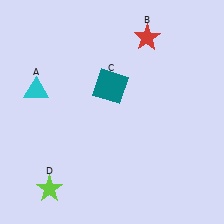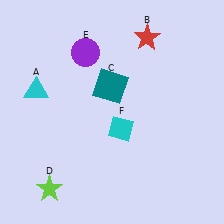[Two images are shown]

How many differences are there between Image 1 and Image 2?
There are 2 differences between the two images.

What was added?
A purple circle (E), a cyan diamond (F) were added in Image 2.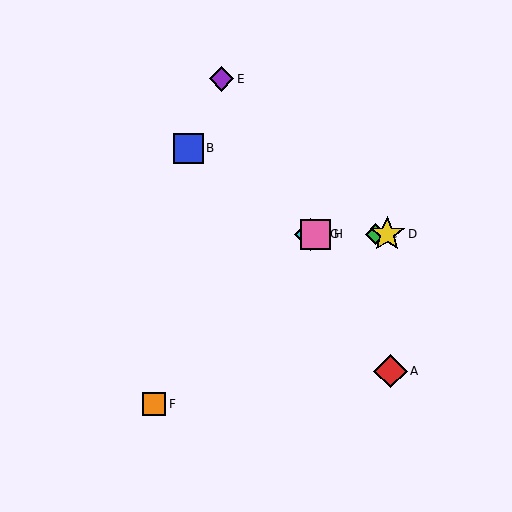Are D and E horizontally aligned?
No, D is at y≈234 and E is at y≈79.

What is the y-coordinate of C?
Object C is at y≈234.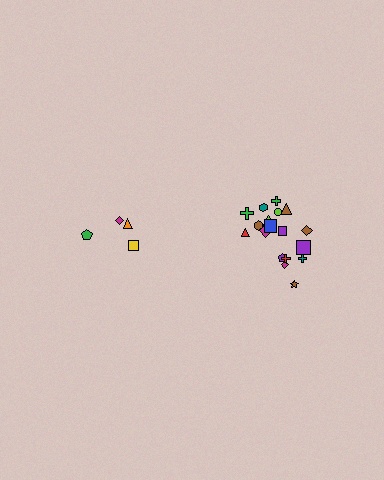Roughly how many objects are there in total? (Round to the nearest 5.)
Roughly 20 objects in total.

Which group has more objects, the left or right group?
The right group.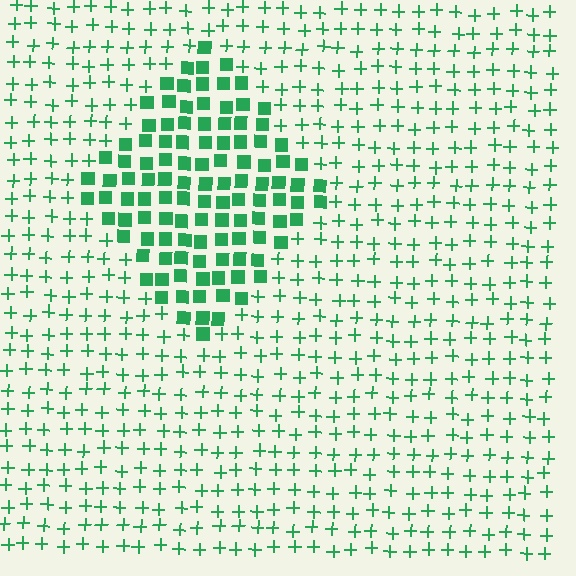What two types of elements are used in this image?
The image uses squares inside the diamond region and plus signs outside it.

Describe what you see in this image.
The image is filled with small green elements arranged in a uniform grid. A diamond-shaped region contains squares, while the surrounding area contains plus signs. The boundary is defined purely by the change in element shape.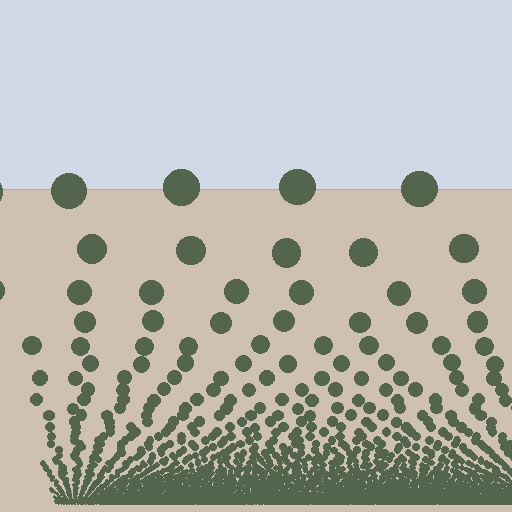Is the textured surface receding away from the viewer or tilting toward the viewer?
The surface appears to tilt toward the viewer. Texture elements get larger and sparser toward the top.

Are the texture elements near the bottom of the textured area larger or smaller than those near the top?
Smaller. The gradient is inverted — elements near the bottom are smaller and denser.